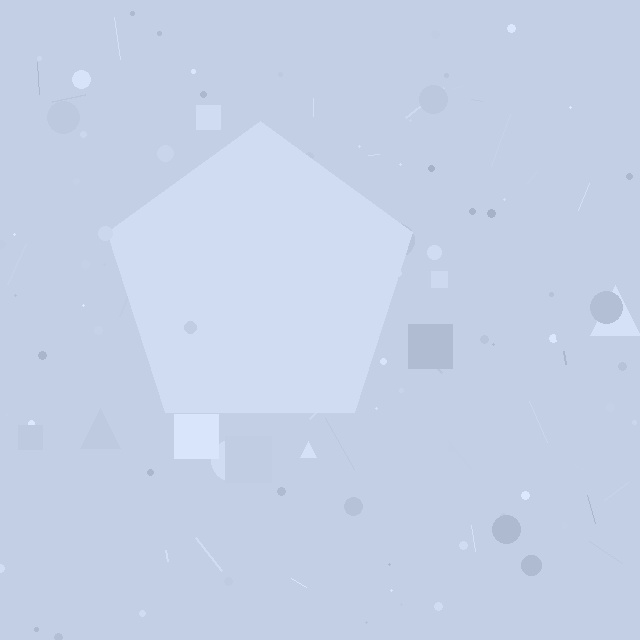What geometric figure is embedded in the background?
A pentagon is embedded in the background.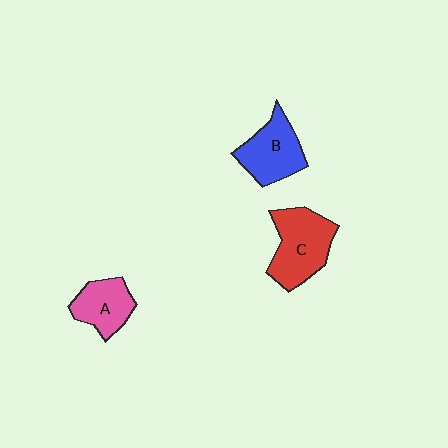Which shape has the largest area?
Shape C (red).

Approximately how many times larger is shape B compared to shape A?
Approximately 1.2 times.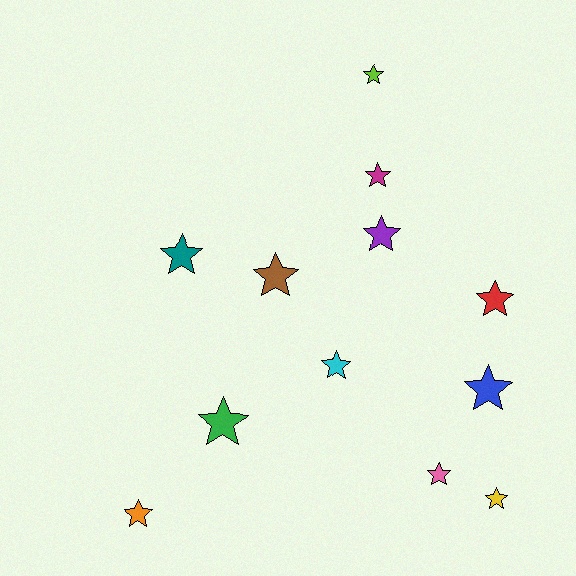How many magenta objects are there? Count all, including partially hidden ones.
There is 1 magenta object.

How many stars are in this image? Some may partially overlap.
There are 12 stars.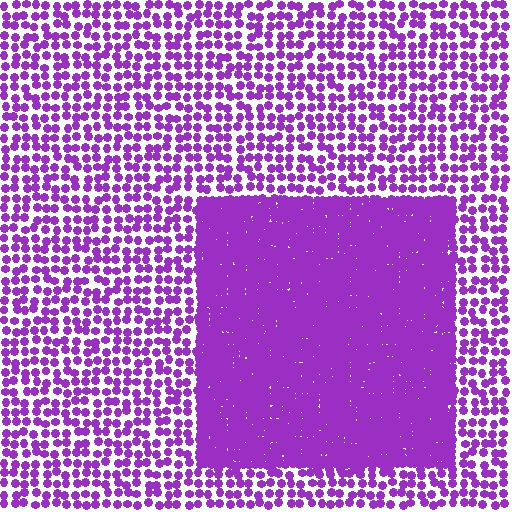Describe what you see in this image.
The image contains small purple elements arranged at two different densities. A rectangle-shaped region is visible where the elements are more densely packed than the surrounding area.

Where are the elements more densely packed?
The elements are more densely packed inside the rectangle boundary.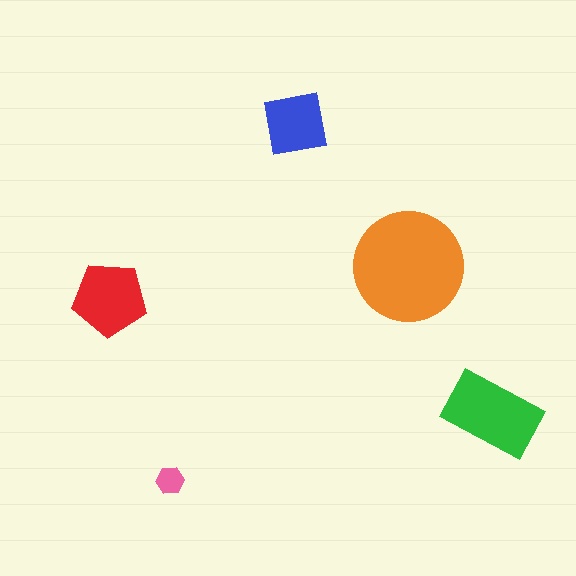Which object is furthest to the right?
The green rectangle is rightmost.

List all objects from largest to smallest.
The orange circle, the green rectangle, the red pentagon, the blue square, the pink hexagon.